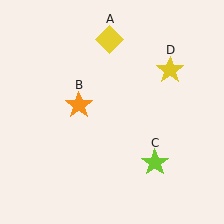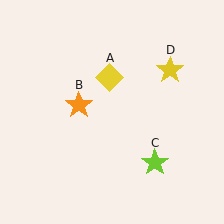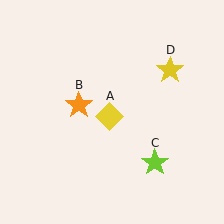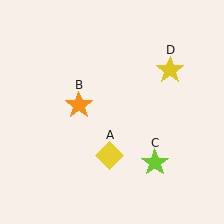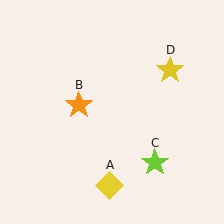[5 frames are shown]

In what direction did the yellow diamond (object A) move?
The yellow diamond (object A) moved down.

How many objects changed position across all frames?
1 object changed position: yellow diamond (object A).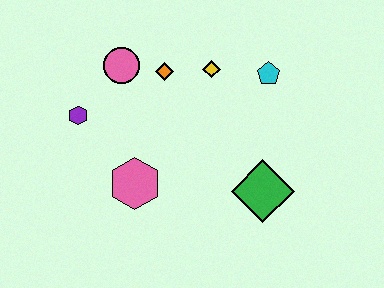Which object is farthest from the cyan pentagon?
The purple hexagon is farthest from the cyan pentagon.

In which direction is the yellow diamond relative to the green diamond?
The yellow diamond is above the green diamond.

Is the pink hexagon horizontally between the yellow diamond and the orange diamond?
No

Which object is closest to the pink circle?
The orange diamond is closest to the pink circle.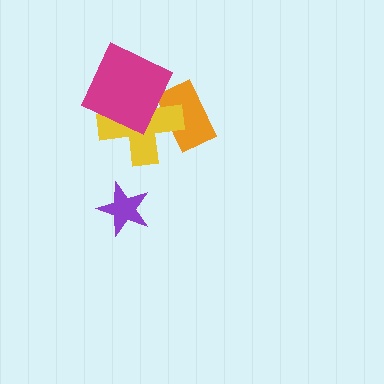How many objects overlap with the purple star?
0 objects overlap with the purple star.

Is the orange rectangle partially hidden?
Yes, it is partially covered by another shape.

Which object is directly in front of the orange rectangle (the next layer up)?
The yellow cross is directly in front of the orange rectangle.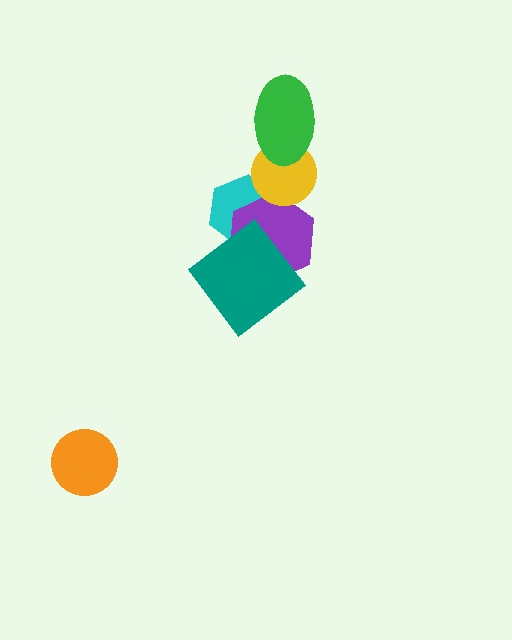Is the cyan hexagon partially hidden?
Yes, it is partially covered by another shape.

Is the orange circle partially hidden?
No, no other shape covers it.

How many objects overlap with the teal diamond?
2 objects overlap with the teal diamond.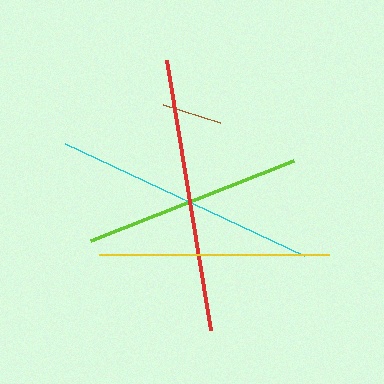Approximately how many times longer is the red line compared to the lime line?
The red line is approximately 1.3 times the length of the lime line.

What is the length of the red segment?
The red segment is approximately 273 pixels long.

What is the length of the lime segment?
The lime segment is approximately 218 pixels long.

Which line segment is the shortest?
The brown line is the shortest at approximately 61 pixels.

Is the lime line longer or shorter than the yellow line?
The yellow line is longer than the lime line.